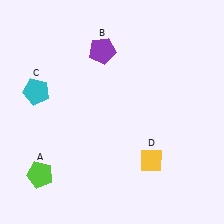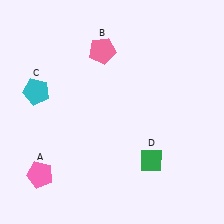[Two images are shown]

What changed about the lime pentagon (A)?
In Image 1, A is lime. In Image 2, it changed to pink.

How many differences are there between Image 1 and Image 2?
There are 3 differences between the two images.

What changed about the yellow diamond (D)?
In Image 1, D is yellow. In Image 2, it changed to green.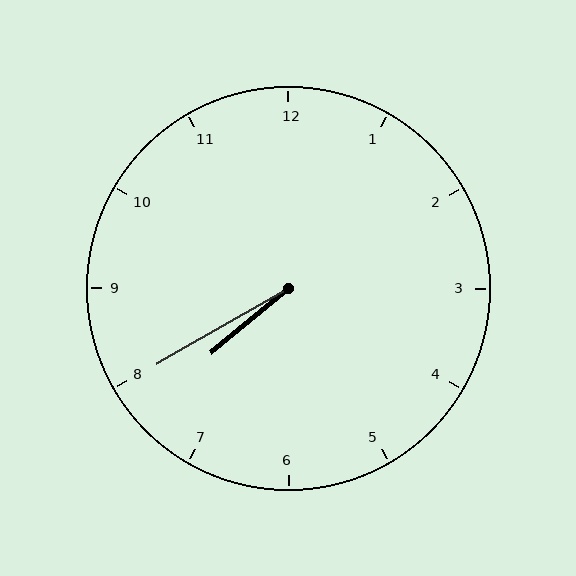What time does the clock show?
7:40.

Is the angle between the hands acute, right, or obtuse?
It is acute.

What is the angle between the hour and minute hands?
Approximately 10 degrees.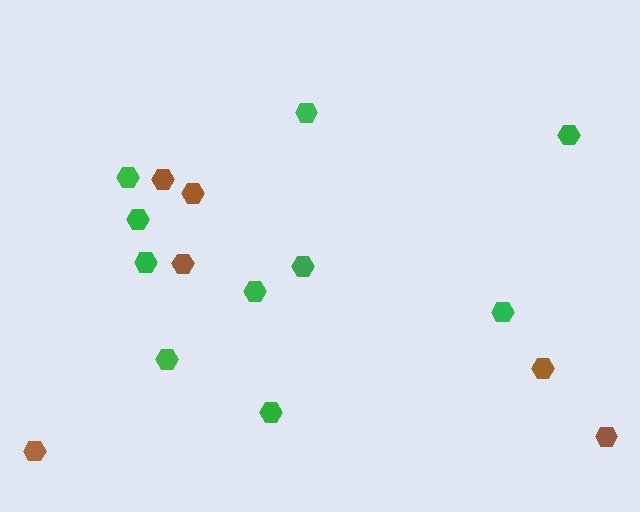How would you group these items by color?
There are 2 groups: one group of brown hexagons (6) and one group of green hexagons (10).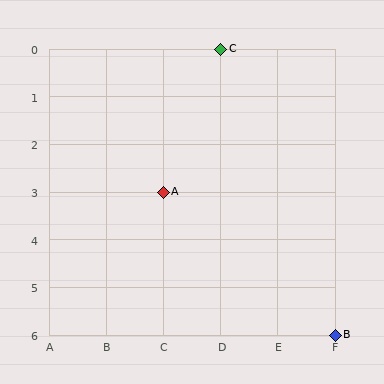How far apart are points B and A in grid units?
Points B and A are 3 columns and 3 rows apart (about 4.2 grid units diagonally).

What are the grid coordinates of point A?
Point A is at grid coordinates (C, 3).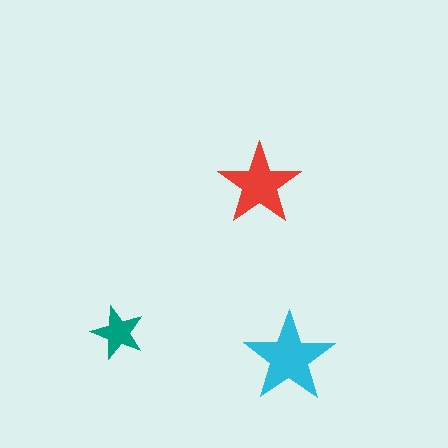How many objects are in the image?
There are 3 objects in the image.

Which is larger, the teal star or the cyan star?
The cyan one.